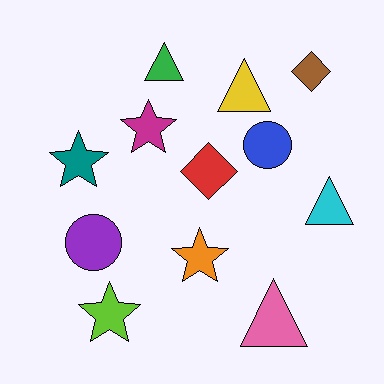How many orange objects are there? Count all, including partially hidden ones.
There is 1 orange object.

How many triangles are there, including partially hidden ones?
There are 4 triangles.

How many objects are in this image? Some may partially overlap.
There are 12 objects.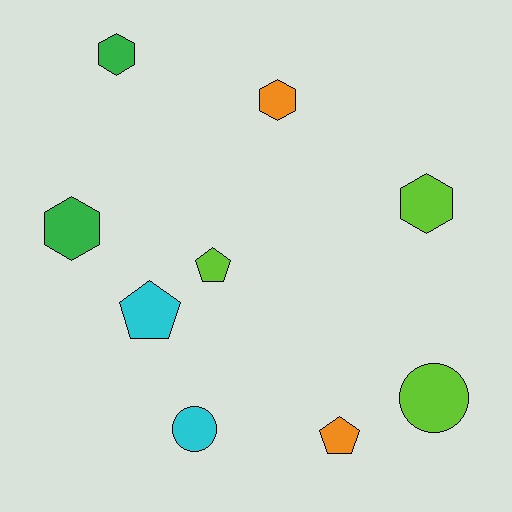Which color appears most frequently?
Lime, with 3 objects.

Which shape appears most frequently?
Hexagon, with 4 objects.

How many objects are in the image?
There are 9 objects.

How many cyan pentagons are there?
There is 1 cyan pentagon.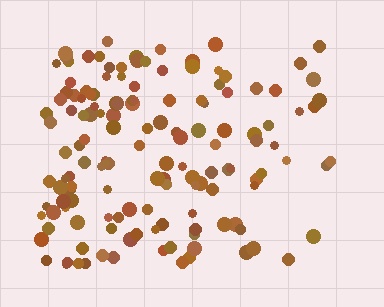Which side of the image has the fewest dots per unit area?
The right.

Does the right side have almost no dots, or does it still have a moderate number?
Still a moderate number, just noticeably fewer than the left.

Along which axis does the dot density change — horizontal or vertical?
Horizontal.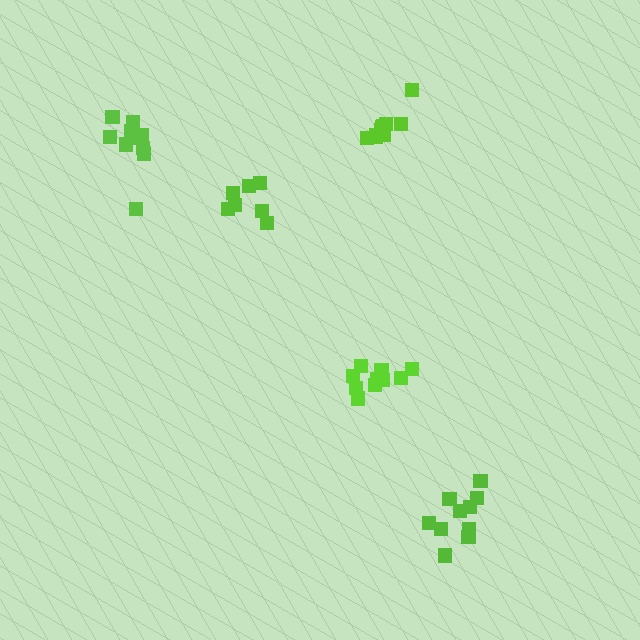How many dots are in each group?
Group 1: 10 dots, Group 2: 10 dots, Group 3: 10 dots, Group 4: 7 dots, Group 5: 10 dots (47 total).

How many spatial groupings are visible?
There are 5 spatial groupings.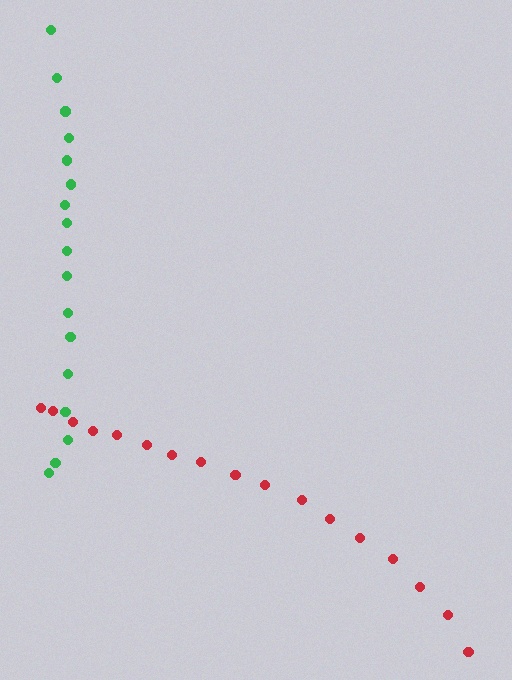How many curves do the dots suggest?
There are 2 distinct paths.